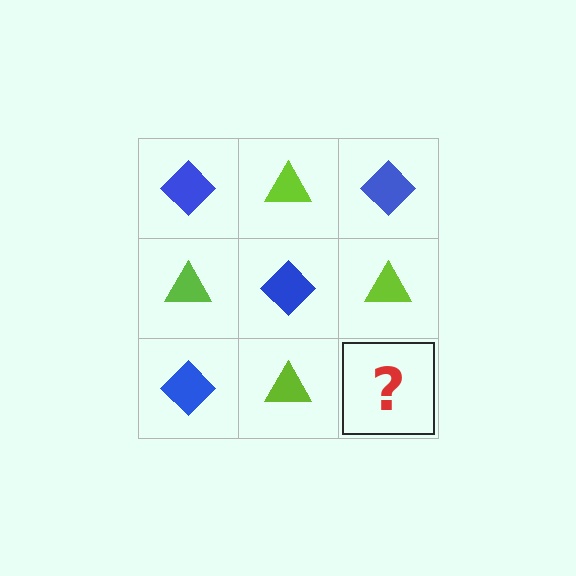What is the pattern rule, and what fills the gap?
The rule is that it alternates blue diamond and lime triangle in a checkerboard pattern. The gap should be filled with a blue diamond.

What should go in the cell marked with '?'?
The missing cell should contain a blue diamond.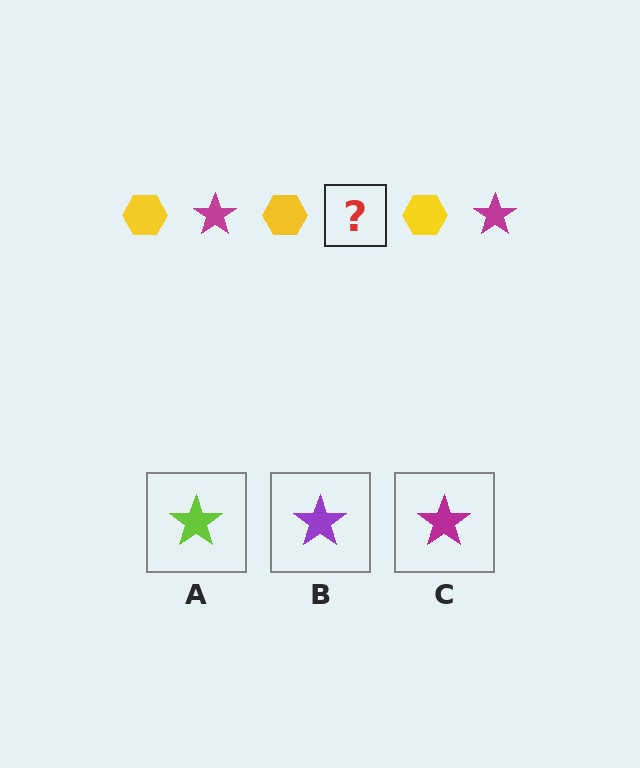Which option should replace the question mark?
Option C.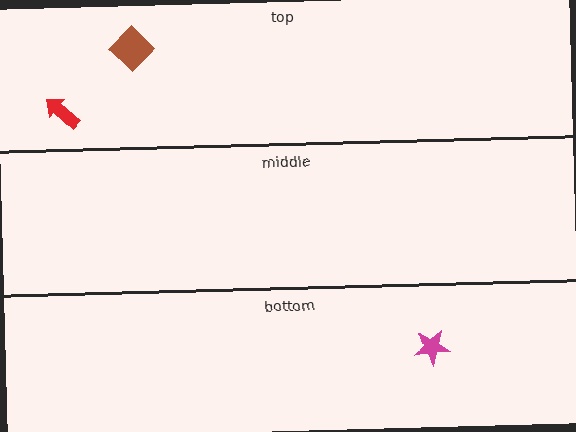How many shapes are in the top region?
2.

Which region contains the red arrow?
The top region.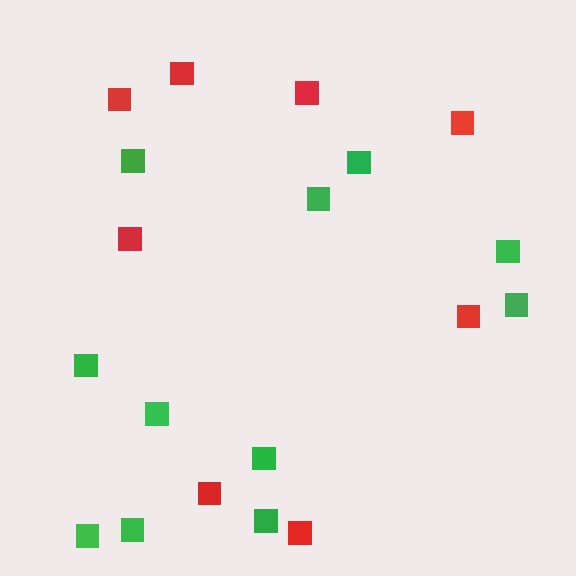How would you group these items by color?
There are 2 groups: one group of red squares (8) and one group of green squares (11).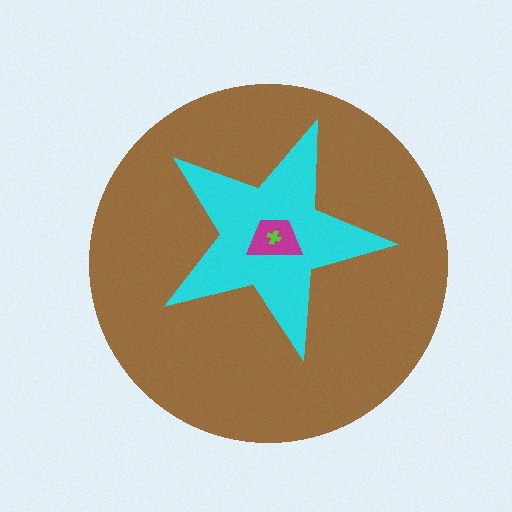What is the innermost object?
The lime cross.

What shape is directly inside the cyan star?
The magenta trapezoid.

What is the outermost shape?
The brown circle.